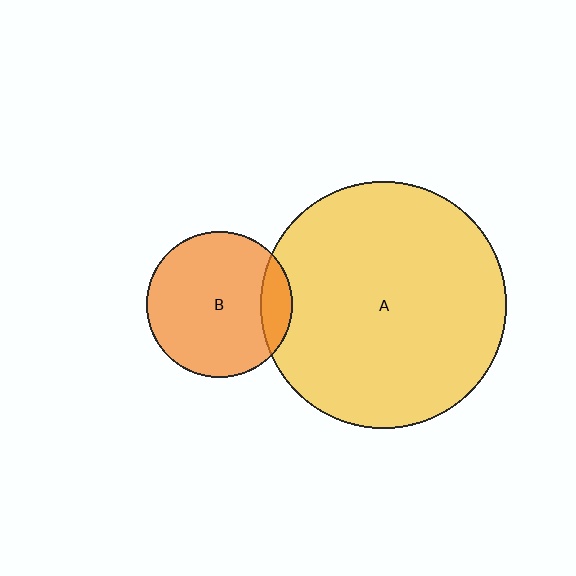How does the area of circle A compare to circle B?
Approximately 2.8 times.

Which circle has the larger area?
Circle A (yellow).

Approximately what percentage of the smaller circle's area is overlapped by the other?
Approximately 15%.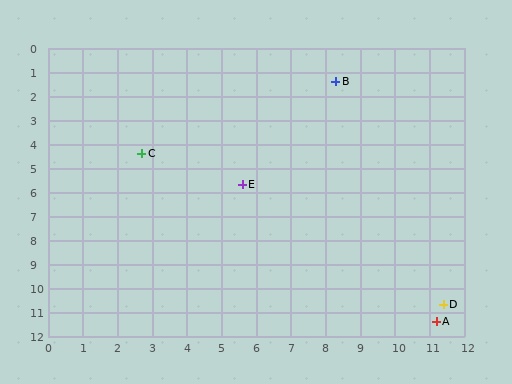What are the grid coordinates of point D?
Point D is at approximately (11.4, 10.7).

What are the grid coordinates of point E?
Point E is at approximately (5.6, 5.7).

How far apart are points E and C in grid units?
Points E and C are about 3.2 grid units apart.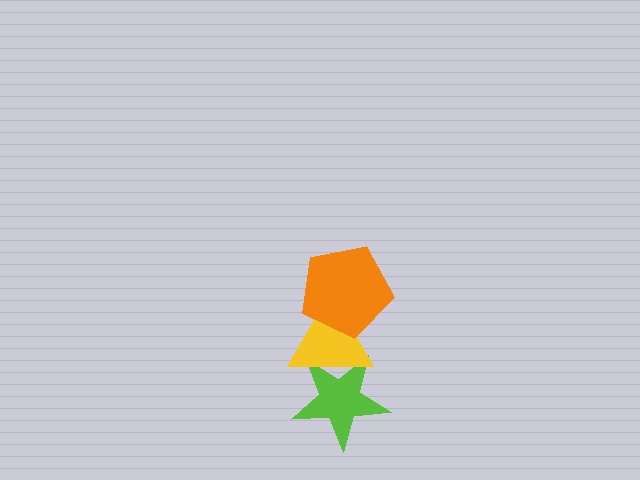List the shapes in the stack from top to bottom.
From top to bottom: the orange pentagon, the yellow triangle, the lime star.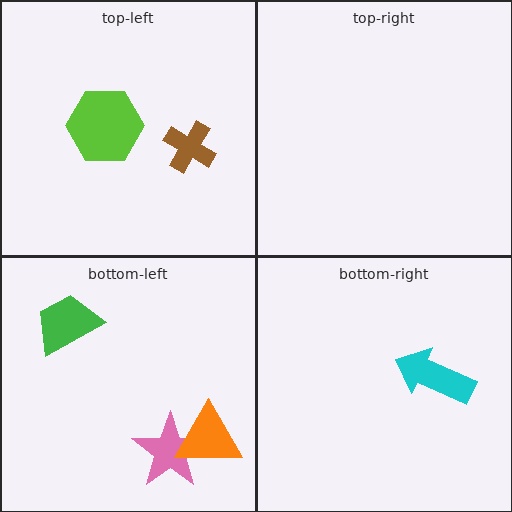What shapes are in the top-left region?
The lime hexagon, the brown cross.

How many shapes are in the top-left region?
2.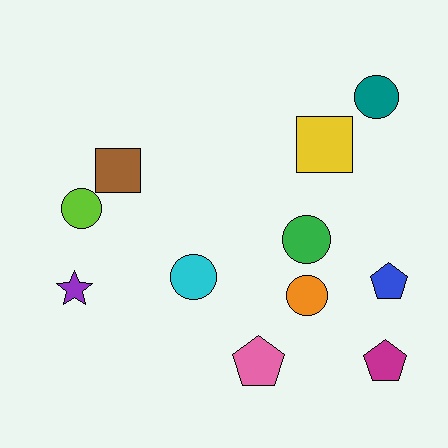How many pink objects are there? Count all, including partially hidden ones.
There is 1 pink object.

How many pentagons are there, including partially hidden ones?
There are 3 pentagons.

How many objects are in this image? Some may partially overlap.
There are 11 objects.